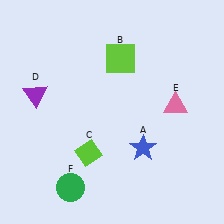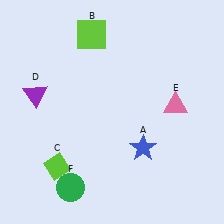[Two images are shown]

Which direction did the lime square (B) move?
The lime square (B) moved left.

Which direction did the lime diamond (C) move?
The lime diamond (C) moved left.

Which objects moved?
The objects that moved are: the lime square (B), the lime diamond (C).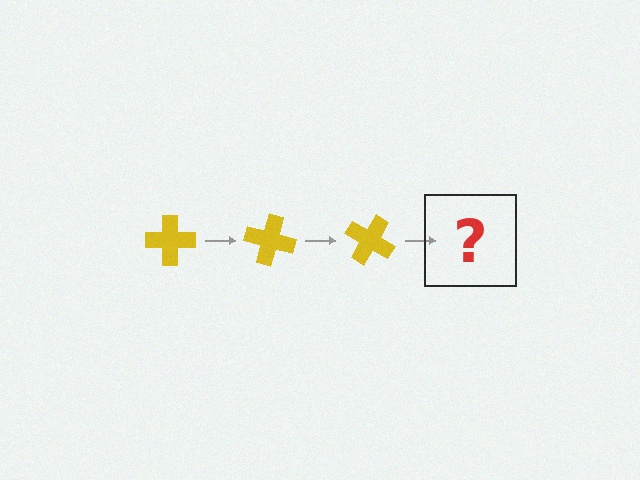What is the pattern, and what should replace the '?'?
The pattern is that the cross rotates 15 degrees each step. The '?' should be a yellow cross rotated 45 degrees.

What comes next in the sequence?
The next element should be a yellow cross rotated 45 degrees.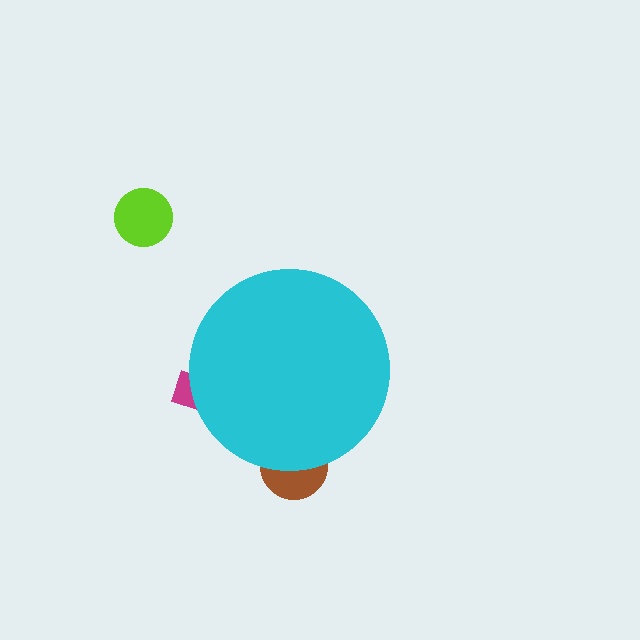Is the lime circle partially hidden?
No, the lime circle is fully visible.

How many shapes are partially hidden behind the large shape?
2 shapes are partially hidden.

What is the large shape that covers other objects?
A cyan circle.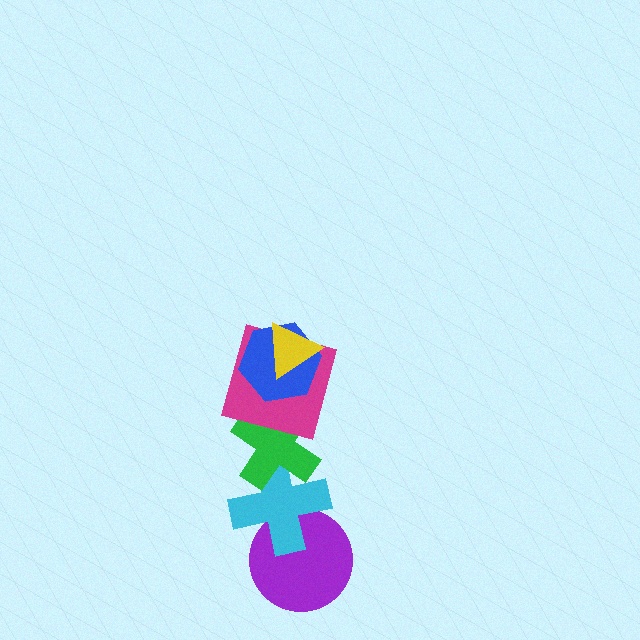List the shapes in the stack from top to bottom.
From top to bottom: the yellow triangle, the blue hexagon, the magenta square, the green cross, the cyan cross, the purple circle.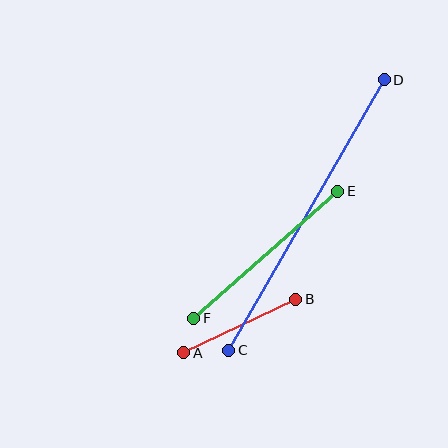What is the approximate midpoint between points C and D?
The midpoint is at approximately (307, 215) pixels.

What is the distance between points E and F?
The distance is approximately 192 pixels.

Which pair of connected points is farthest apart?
Points C and D are farthest apart.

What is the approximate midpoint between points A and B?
The midpoint is at approximately (240, 326) pixels.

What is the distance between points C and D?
The distance is approximately 312 pixels.